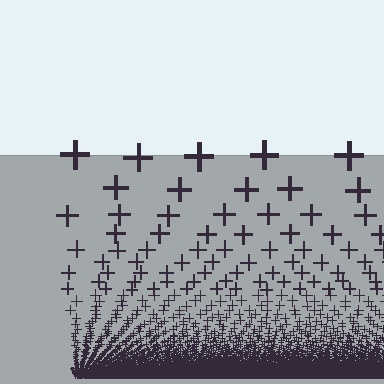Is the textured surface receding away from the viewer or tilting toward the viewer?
The surface appears to tilt toward the viewer. Texture elements get larger and sparser toward the top.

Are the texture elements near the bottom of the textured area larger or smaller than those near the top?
Smaller. The gradient is inverted — elements near the bottom are smaller and denser.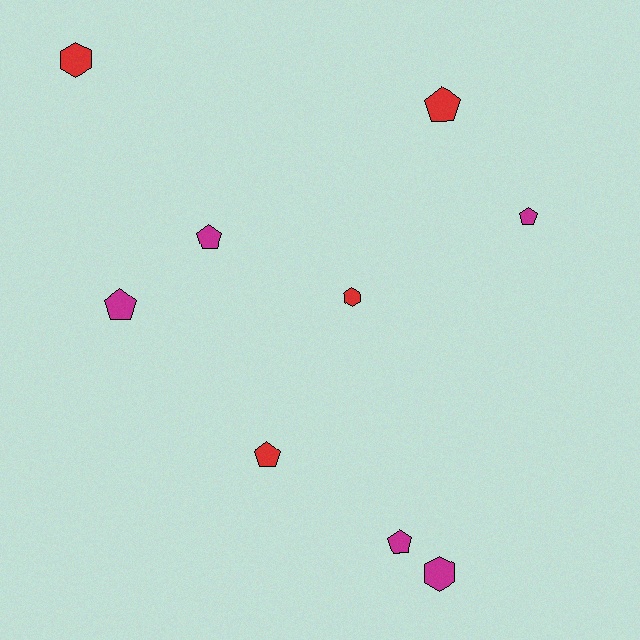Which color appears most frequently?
Magenta, with 5 objects.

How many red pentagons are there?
There are 2 red pentagons.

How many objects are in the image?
There are 9 objects.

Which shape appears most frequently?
Pentagon, with 6 objects.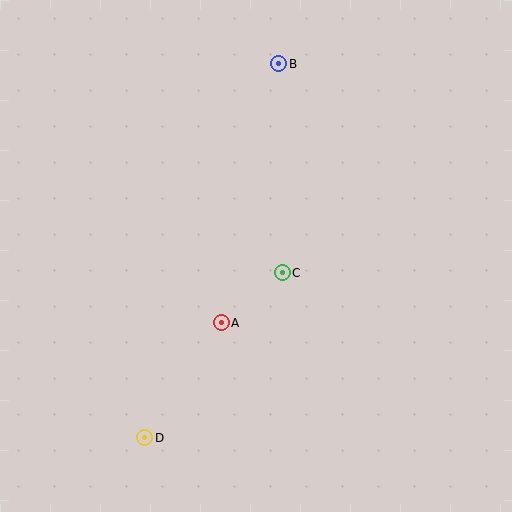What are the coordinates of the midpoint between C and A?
The midpoint between C and A is at (252, 298).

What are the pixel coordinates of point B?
Point B is at (279, 64).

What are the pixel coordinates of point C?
Point C is at (282, 273).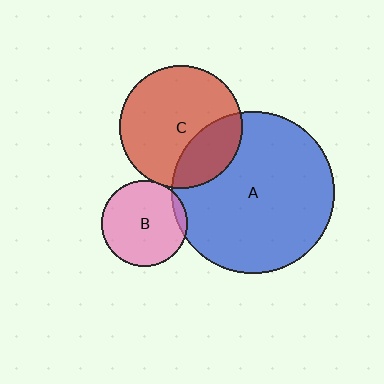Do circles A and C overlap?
Yes.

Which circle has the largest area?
Circle A (blue).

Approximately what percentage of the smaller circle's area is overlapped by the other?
Approximately 25%.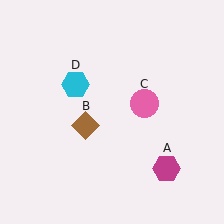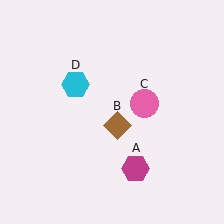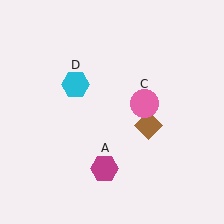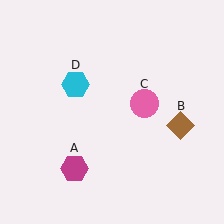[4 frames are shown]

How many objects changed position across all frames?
2 objects changed position: magenta hexagon (object A), brown diamond (object B).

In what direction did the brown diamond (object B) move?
The brown diamond (object B) moved right.